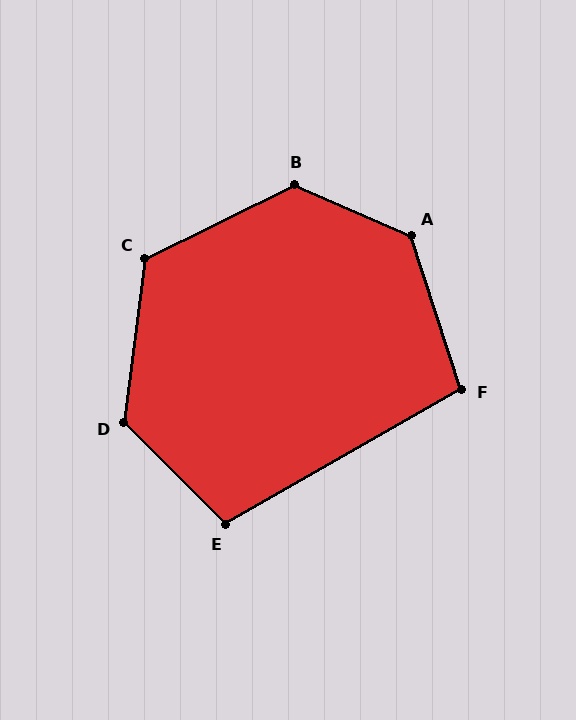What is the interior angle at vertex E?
Approximately 105 degrees (obtuse).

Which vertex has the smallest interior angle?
F, at approximately 102 degrees.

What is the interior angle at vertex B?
Approximately 130 degrees (obtuse).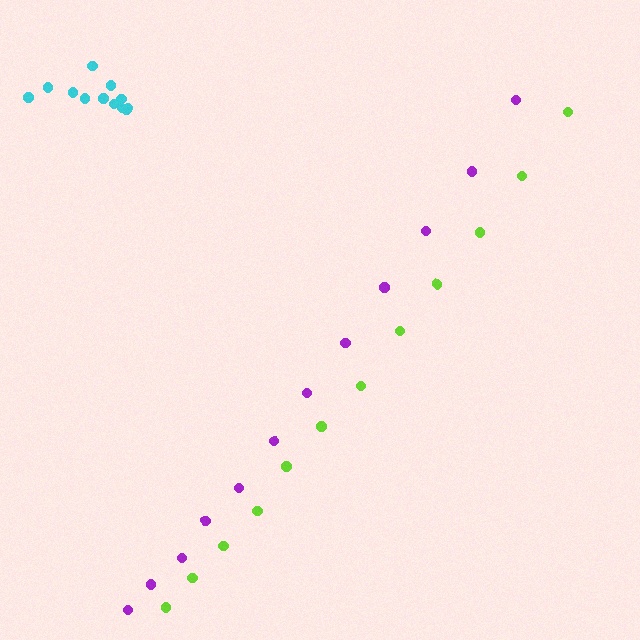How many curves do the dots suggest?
There are 3 distinct paths.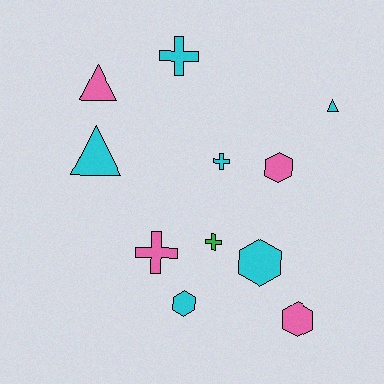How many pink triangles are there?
There is 1 pink triangle.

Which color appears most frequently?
Cyan, with 6 objects.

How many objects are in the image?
There are 11 objects.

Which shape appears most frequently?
Cross, with 4 objects.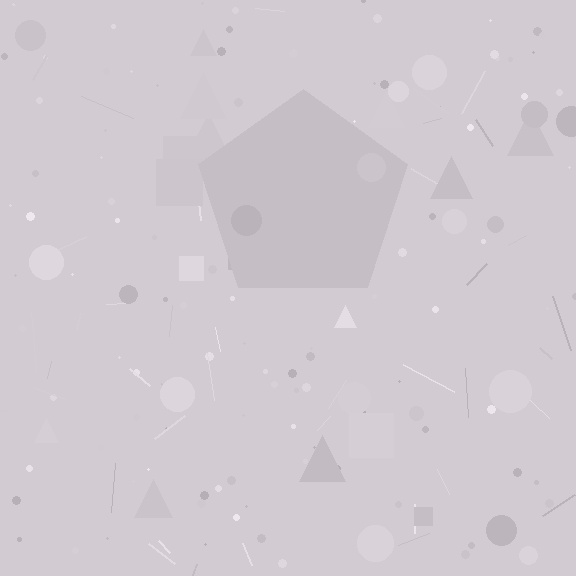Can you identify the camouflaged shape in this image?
The camouflaged shape is a pentagon.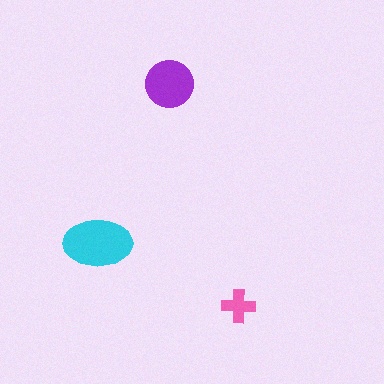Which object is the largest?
The cyan ellipse.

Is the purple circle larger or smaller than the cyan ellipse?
Smaller.